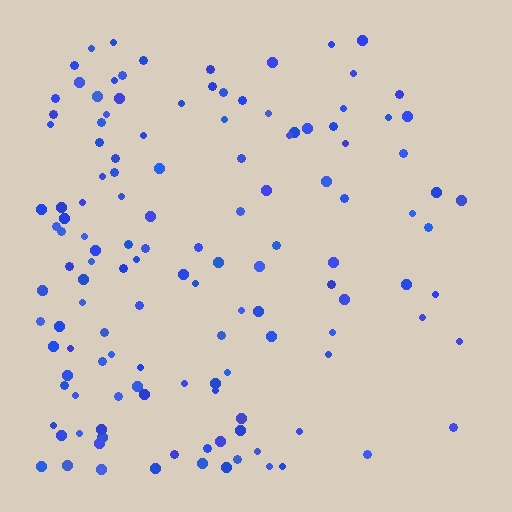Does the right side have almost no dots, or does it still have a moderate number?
Still a moderate number, just noticeably fewer than the left.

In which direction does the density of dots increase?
From right to left, with the left side densest.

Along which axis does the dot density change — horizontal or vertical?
Horizontal.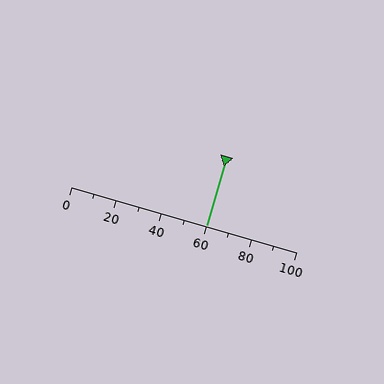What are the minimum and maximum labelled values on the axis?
The axis runs from 0 to 100.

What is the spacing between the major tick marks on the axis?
The major ticks are spaced 20 apart.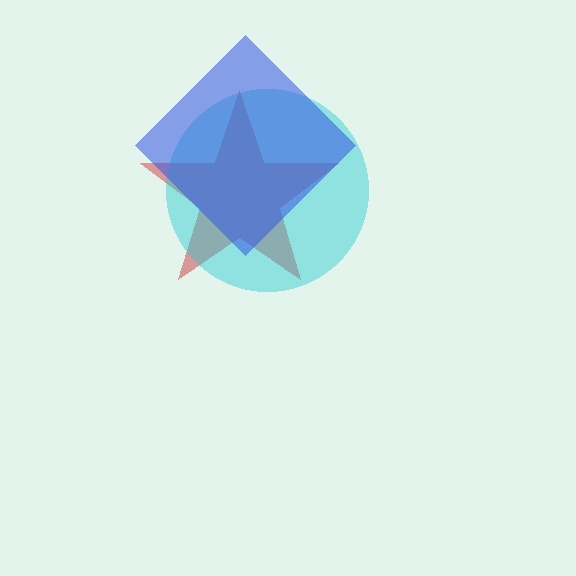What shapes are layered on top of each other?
The layered shapes are: a red star, a cyan circle, a blue diamond.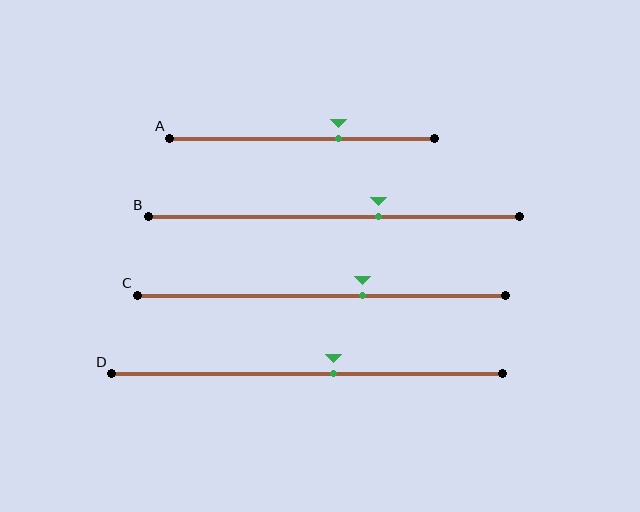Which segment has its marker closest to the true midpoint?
Segment D has its marker closest to the true midpoint.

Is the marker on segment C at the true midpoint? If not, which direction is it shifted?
No, the marker on segment C is shifted to the right by about 11% of the segment length.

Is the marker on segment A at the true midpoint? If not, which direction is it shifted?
No, the marker on segment A is shifted to the right by about 14% of the segment length.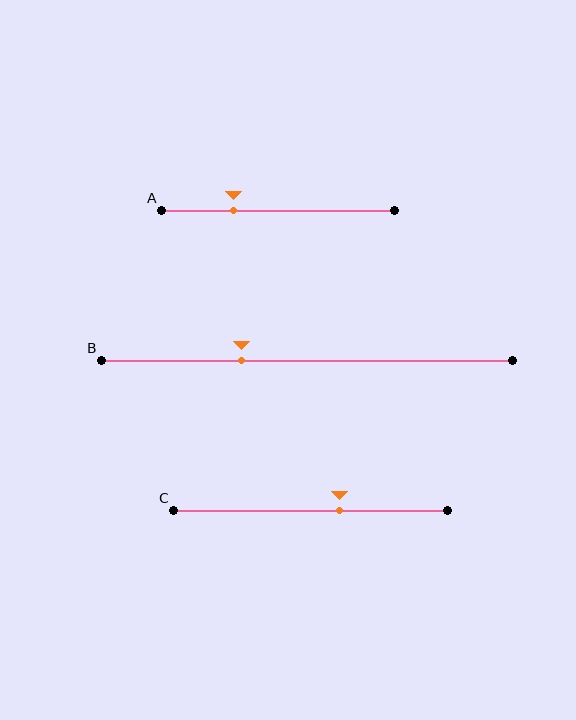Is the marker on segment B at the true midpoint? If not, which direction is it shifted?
No, the marker on segment B is shifted to the left by about 16% of the segment length.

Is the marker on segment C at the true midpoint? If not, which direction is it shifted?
No, the marker on segment C is shifted to the right by about 11% of the segment length.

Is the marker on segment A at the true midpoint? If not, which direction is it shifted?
No, the marker on segment A is shifted to the left by about 19% of the segment length.